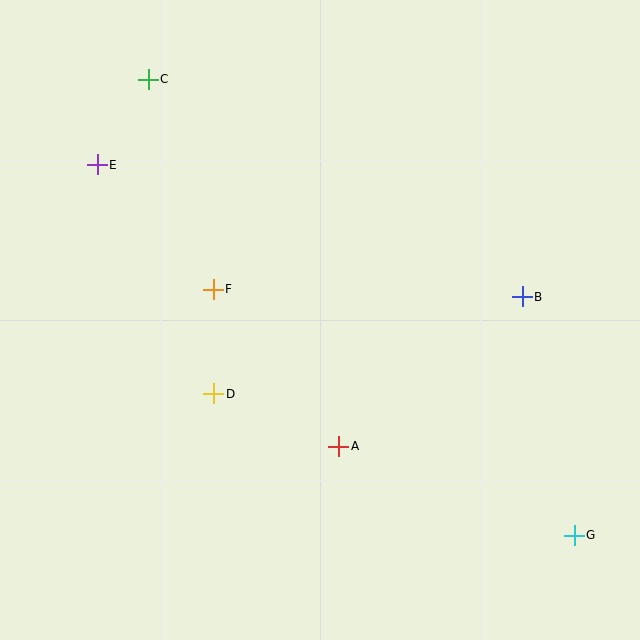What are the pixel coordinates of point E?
Point E is at (97, 165).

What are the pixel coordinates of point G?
Point G is at (574, 535).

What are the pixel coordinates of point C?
Point C is at (148, 79).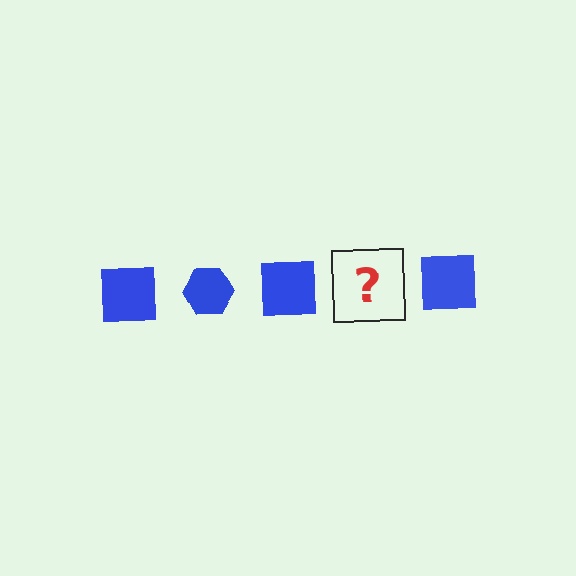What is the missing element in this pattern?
The missing element is a blue hexagon.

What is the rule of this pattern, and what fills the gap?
The rule is that the pattern cycles through square, hexagon shapes in blue. The gap should be filled with a blue hexagon.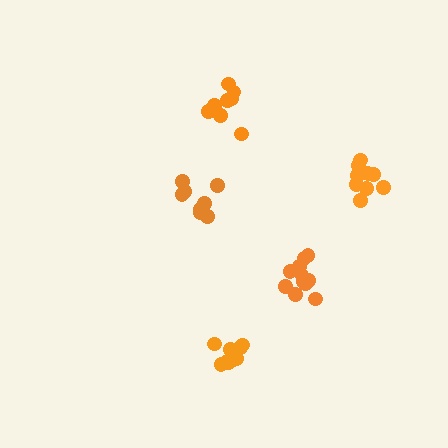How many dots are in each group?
Group 1: 8 dots, Group 2: 10 dots, Group 3: 8 dots, Group 4: 11 dots, Group 5: 10 dots (47 total).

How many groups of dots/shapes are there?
There are 5 groups.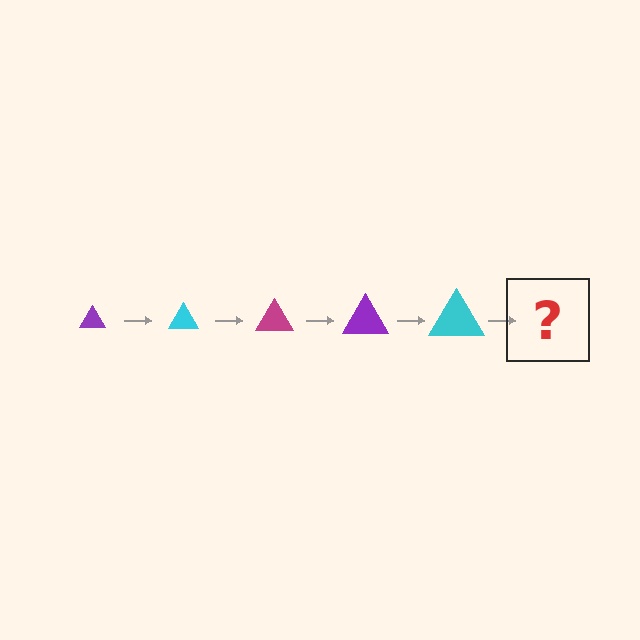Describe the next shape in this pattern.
It should be a magenta triangle, larger than the previous one.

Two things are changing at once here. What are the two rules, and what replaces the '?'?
The two rules are that the triangle grows larger each step and the color cycles through purple, cyan, and magenta. The '?' should be a magenta triangle, larger than the previous one.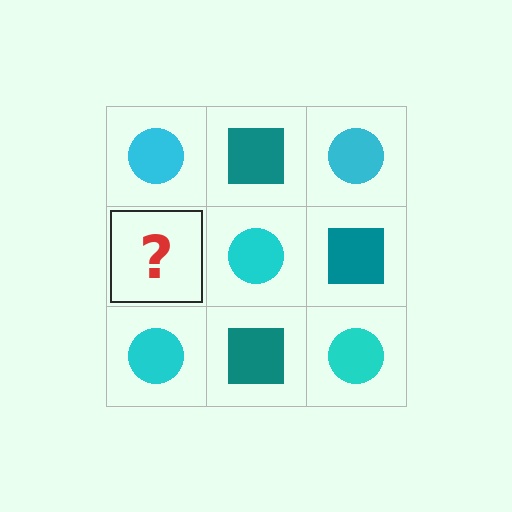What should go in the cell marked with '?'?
The missing cell should contain a teal square.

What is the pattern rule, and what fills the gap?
The rule is that it alternates cyan circle and teal square in a checkerboard pattern. The gap should be filled with a teal square.